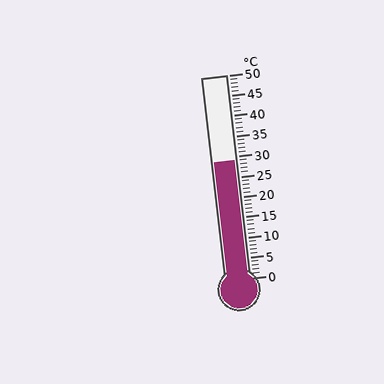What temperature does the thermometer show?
The thermometer shows approximately 29°C.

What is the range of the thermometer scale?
The thermometer scale ranges from 0°C to 50°C.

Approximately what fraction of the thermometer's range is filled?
The thermometer is filled to approximately 60% of its range.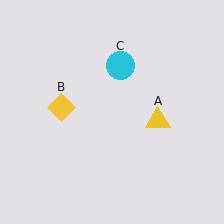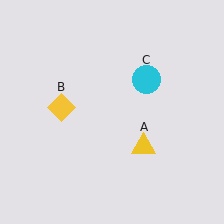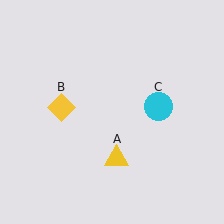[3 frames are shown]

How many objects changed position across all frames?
2 objects changed position: yellow triangle (object A), cyan circle (object C).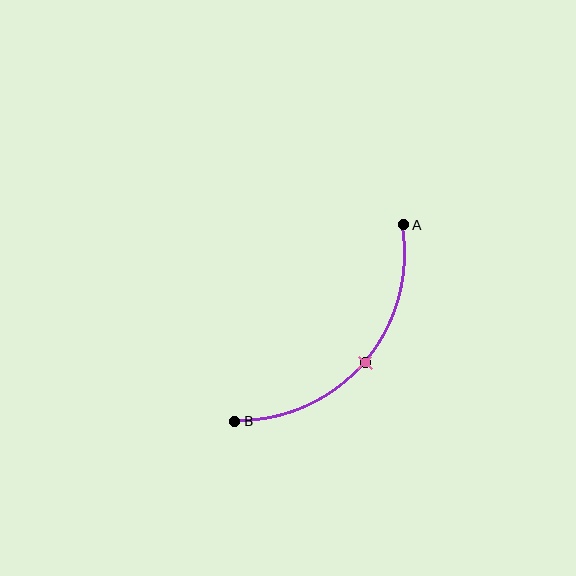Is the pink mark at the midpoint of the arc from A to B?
Yes. The pink mark lies on the arc at equal arc-length from both A and B — it is the arc midpoint.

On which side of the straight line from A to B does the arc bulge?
The arc bulges below and to the right of the straight line connecting A and B.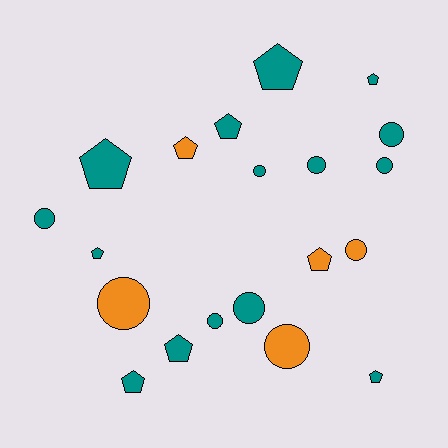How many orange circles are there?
There are 3 orange circles.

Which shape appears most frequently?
Pentagon, with 10 objects.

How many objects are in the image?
There are 20 objects.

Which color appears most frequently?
Teal, with 15 objects.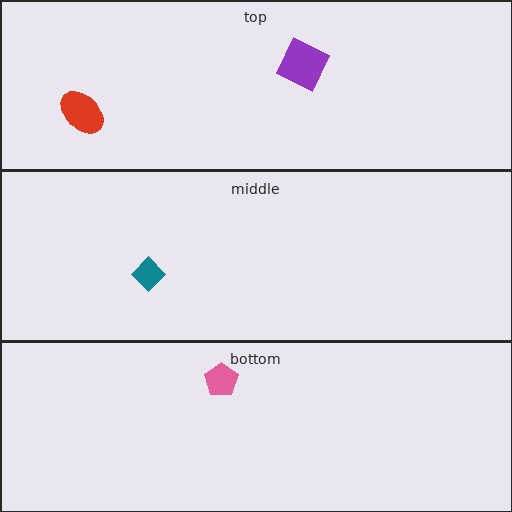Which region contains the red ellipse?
The top region.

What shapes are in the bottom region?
The pink pentagon.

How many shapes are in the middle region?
1.